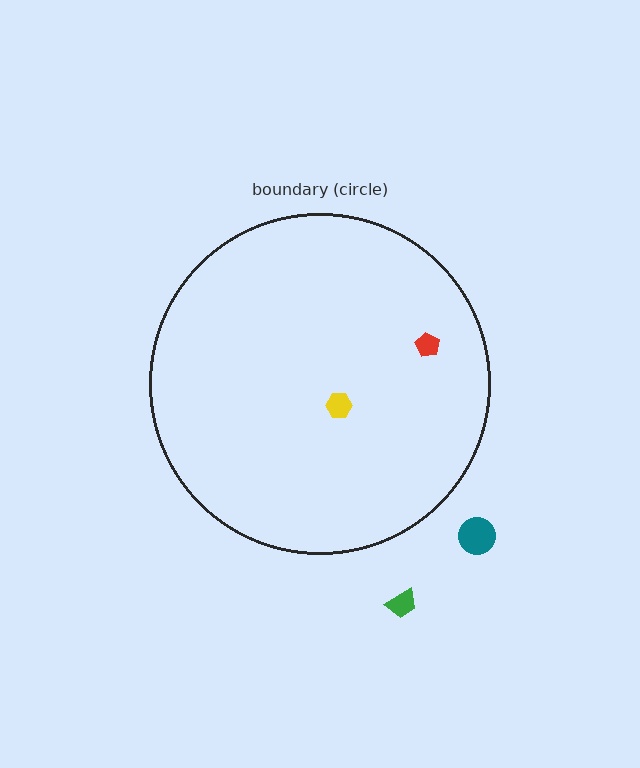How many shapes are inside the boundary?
2 inside, 2 outside.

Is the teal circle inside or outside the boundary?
Outside.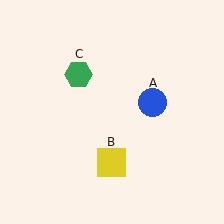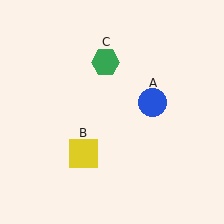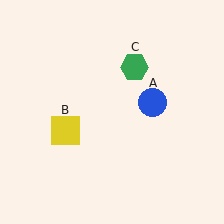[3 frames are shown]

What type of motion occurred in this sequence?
The yellow square (object B), green hexagon (object C) rotated clockwise around the center of the scene.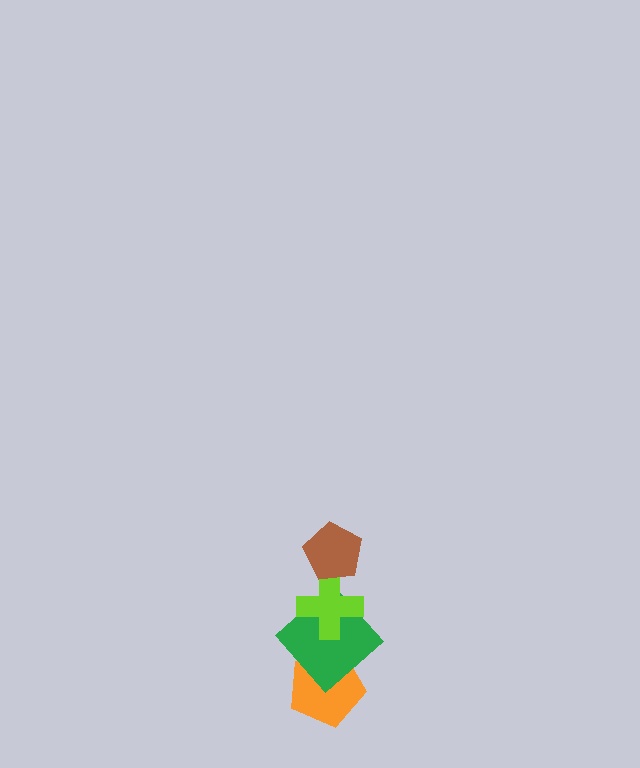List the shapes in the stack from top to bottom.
From top to bottom: the brown pentagon, the lime cross, the green diamond, the orange pentagon.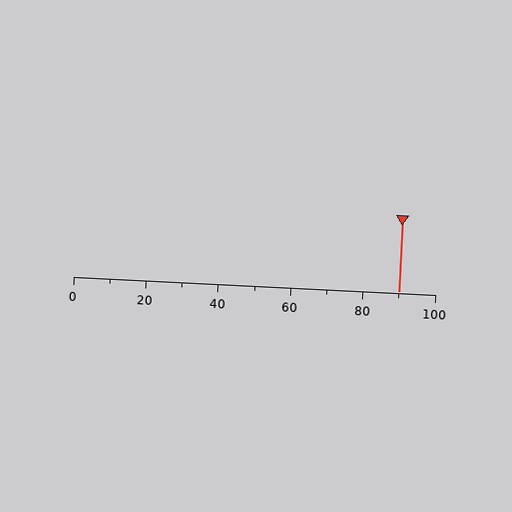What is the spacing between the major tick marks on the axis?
The major ticks are spaced 20 apart.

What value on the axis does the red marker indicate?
The marker indicates approximately 90.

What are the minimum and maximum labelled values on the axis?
The axis runs from 0 to 100.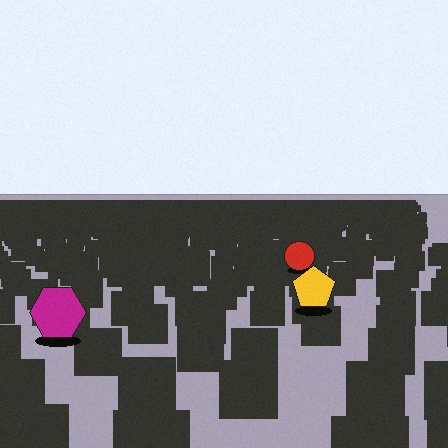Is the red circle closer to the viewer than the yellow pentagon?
No. The yellow pentagon is closer — you can tell from the texture gradient: the ground texture is coarser near it.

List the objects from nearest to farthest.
From nearest to farthest: the magenta hexagon, the yellow pentagon, the red circle.